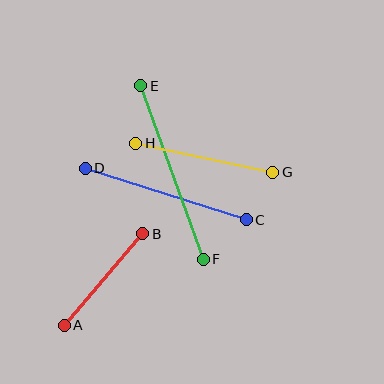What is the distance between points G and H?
The distance is approximately 140 pixels.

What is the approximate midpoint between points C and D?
The midpoint is at approximately (166, 194) pixels.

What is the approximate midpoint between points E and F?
The midpoint is at approximately (172, 173) pixels.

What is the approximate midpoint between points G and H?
The midpoint is at approximately (204, 158) pixels.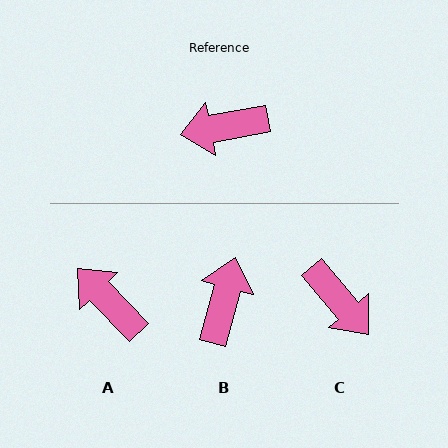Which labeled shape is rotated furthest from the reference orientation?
C, about 119 degrees away.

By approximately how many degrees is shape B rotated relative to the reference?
Approximately 116 degrees clockwise.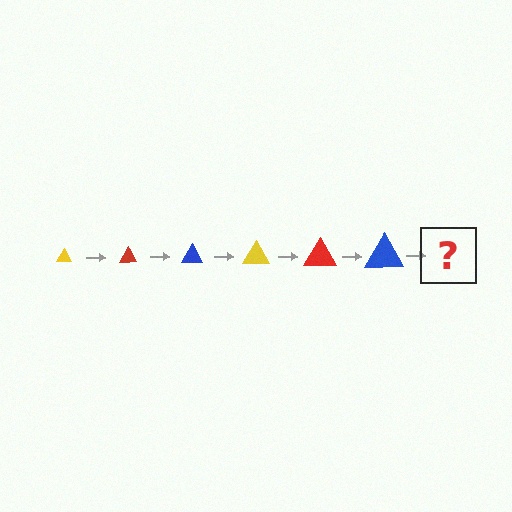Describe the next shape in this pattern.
It should be a yellow triangle, larger than the previous one.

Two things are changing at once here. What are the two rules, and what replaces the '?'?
The two rules are that the triangle grows larger each step and the color cycles through yellow, red, and blue. The '?' should be a yellow triangle, larger than the previous one.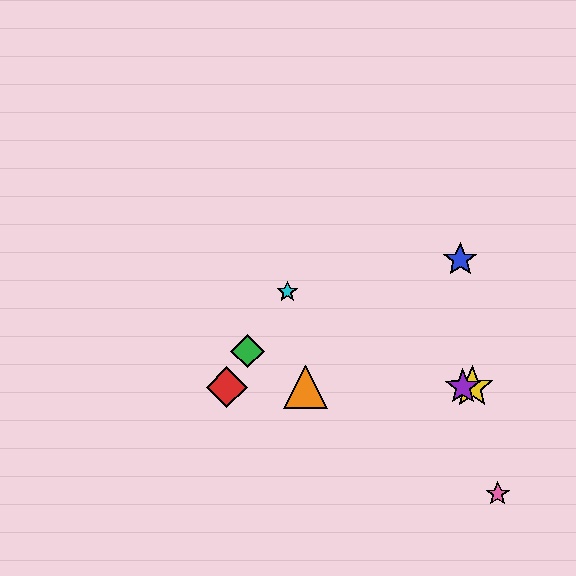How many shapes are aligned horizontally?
4 shapes (the red diamond, the yellow star, the purple star, the orange triangle) are aligned horizontally.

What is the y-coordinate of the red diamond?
The red diamond is at y≈387.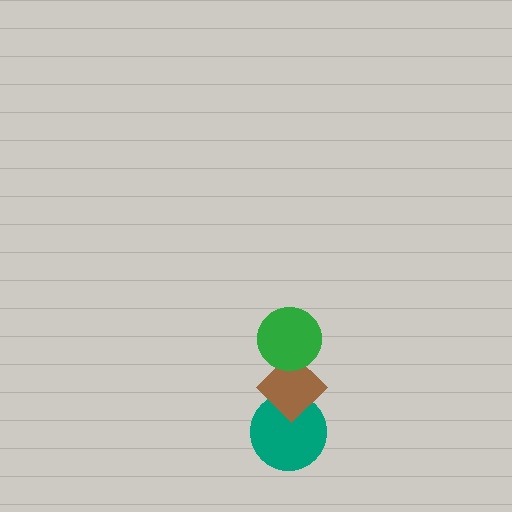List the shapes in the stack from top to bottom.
From top to bottom: the green circle, the brown diamond, the teal circle.